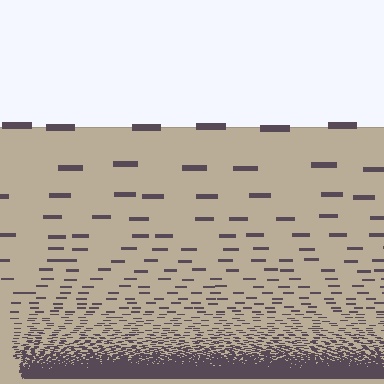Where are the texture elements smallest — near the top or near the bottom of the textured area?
Near the bottom.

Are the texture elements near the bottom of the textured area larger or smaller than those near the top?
Smaller. The gradient is inverted — elements near the bottom are smaller and denser.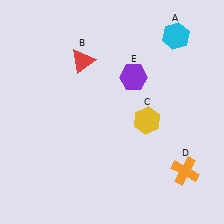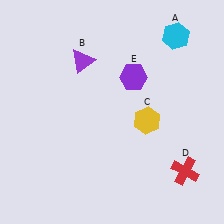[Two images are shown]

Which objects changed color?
B changed from red to purple. D changed from orange to red.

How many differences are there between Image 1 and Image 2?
There are 2 differences between the two images.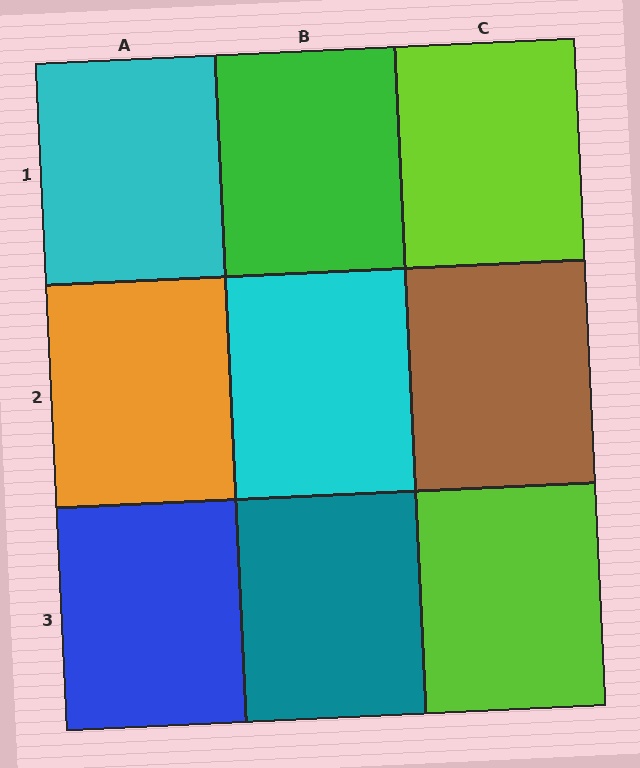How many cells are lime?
2 cells are lime.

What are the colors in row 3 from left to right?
Blue, teal, lime.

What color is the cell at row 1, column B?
Green.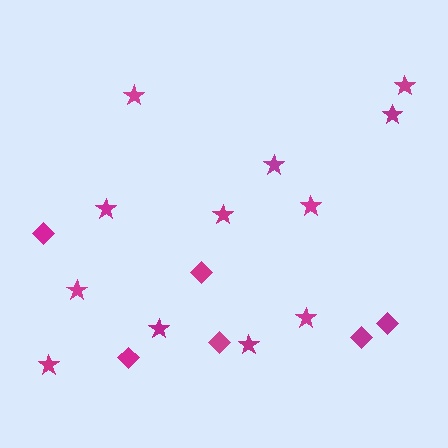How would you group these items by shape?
There are 2 groups: one group of stars (12) and one group of diamonds (6).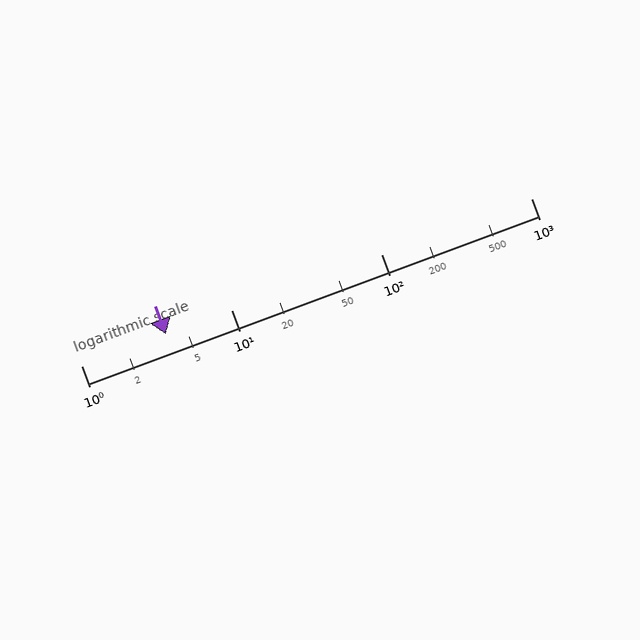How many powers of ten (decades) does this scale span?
The scale spans 3 decades, from 1 to 1000.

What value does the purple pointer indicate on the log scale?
The pointer indicates approximately 3.7.